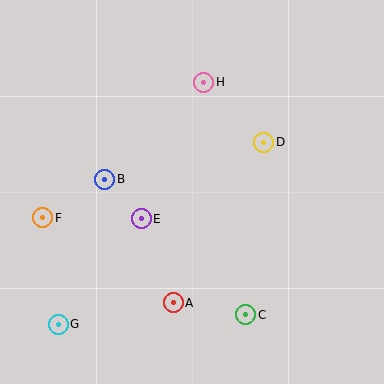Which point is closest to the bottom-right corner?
Point C is closest to the bottom-right corner.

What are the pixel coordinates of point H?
Point H is at (204, 82).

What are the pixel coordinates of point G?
Point G is at (58, 324).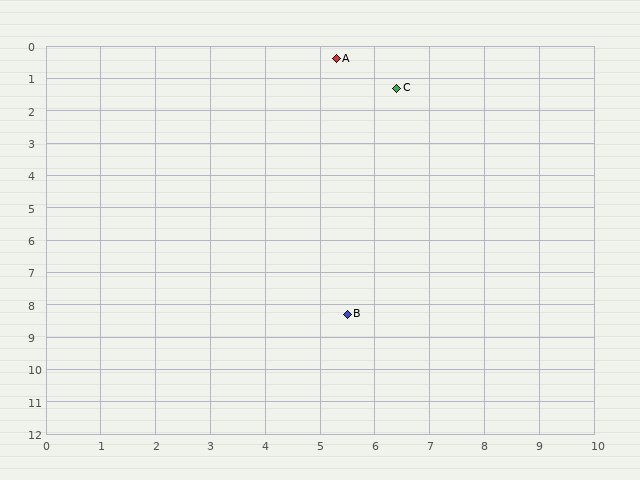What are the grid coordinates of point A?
Point A is at approximately (5.3, 0.4).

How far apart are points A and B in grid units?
Points A and B are about 7.9 grid units apart.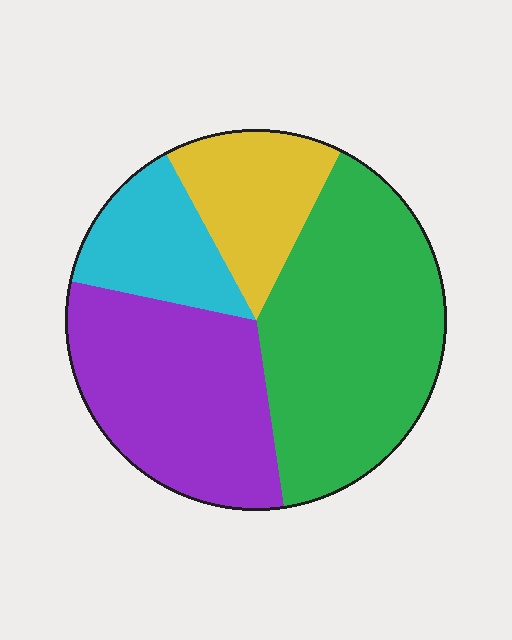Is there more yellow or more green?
Green.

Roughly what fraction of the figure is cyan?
Cyan takes up about one eighth (1/8) of the figure.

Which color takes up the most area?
Green, at roughly 40%.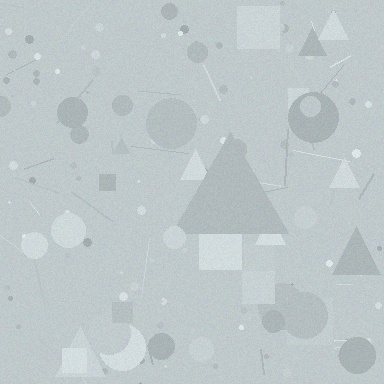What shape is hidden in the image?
A triangle is hidden in the image.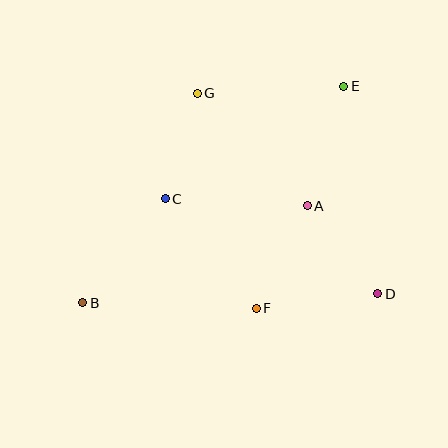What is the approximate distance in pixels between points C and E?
The distance between C and E is approximately 211 pixels.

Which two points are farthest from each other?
Points B and E are farthest from each other.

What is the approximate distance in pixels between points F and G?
The distance between F and G is approximately 223 pixels.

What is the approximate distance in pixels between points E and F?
The distance between E and F is approximately 239 pixels.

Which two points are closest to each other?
Points C and G are closest to each other.